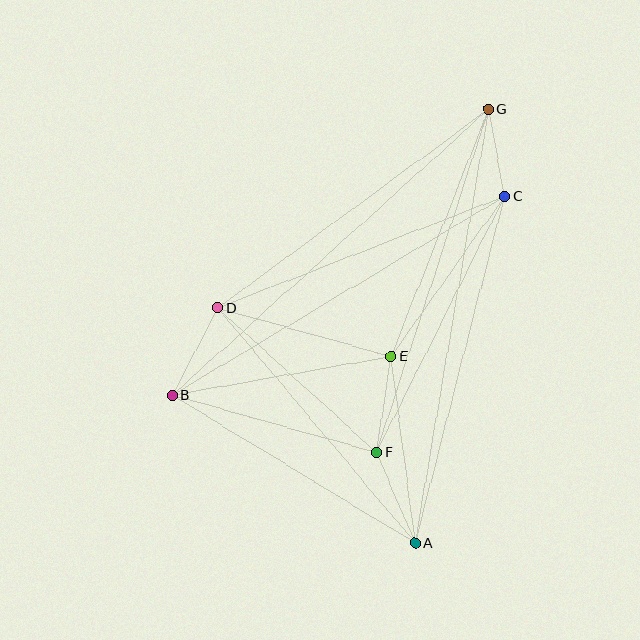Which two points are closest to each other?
Points C and G are closest to each other.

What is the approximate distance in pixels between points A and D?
The distance between A and D is approximately 307 pixels.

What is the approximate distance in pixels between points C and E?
The distance between C and E is approximately 196 pixels.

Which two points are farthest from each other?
Points A and G are farthest from each other.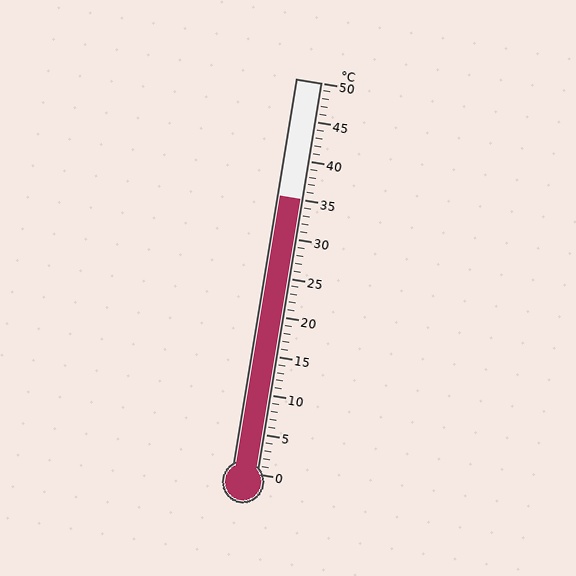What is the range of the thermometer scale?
The thermometer scale ranges from 0°C to 50°C.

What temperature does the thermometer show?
The thermometer shows approximately 35°C.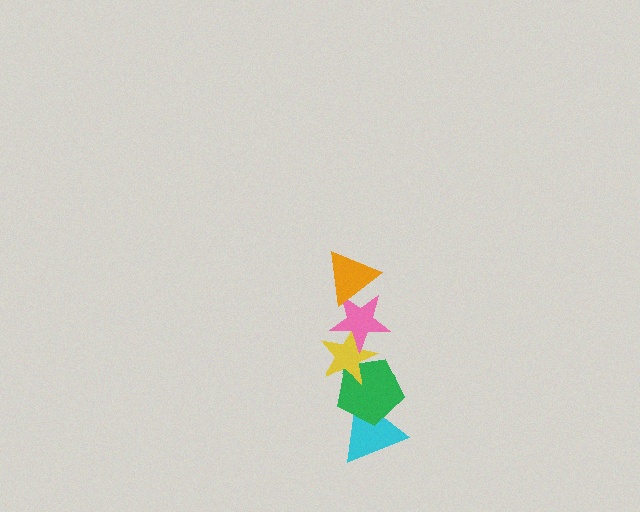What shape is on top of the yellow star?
The pink star is on top of the yellow star.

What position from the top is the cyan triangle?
The cyan triangle is 5th from the top.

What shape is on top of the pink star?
The orange triangle is on top of the pink star.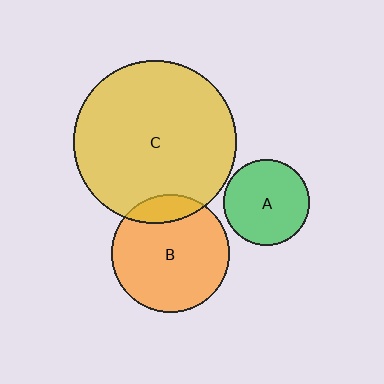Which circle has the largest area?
Circle C (yellow).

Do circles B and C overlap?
Yes.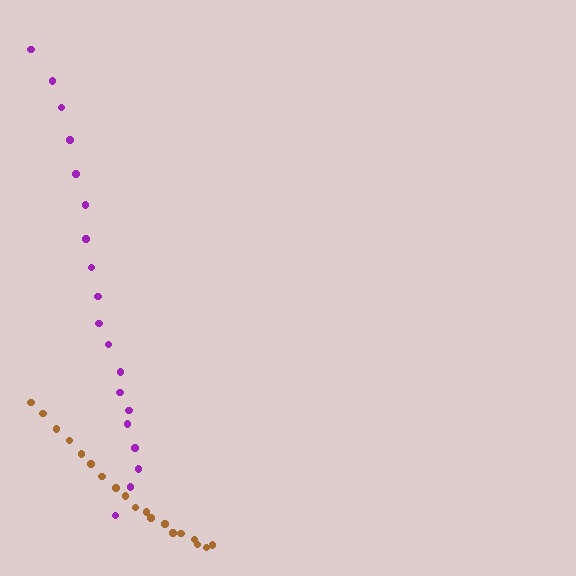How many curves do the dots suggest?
There are 2 distinct paths.